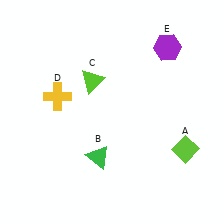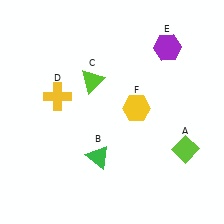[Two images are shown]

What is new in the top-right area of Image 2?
A yellow hexagon (F) was added in the top-right area of Image 2.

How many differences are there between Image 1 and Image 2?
There is 1 difference between the two images.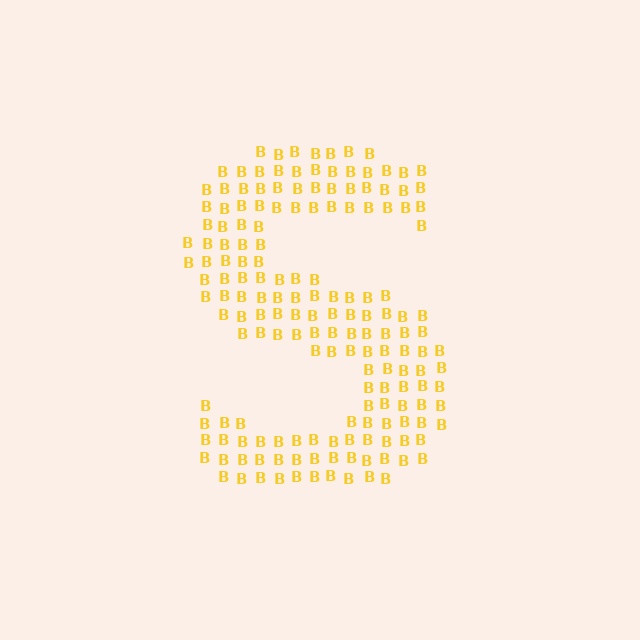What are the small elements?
The small elements are letter B's.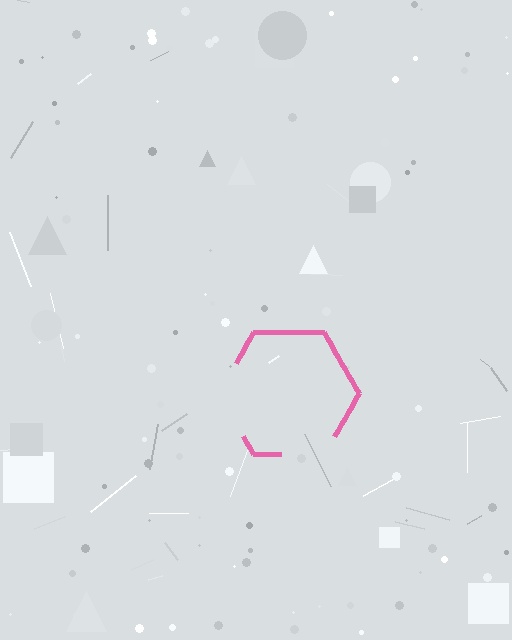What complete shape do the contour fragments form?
The contour fragments form a hexagon.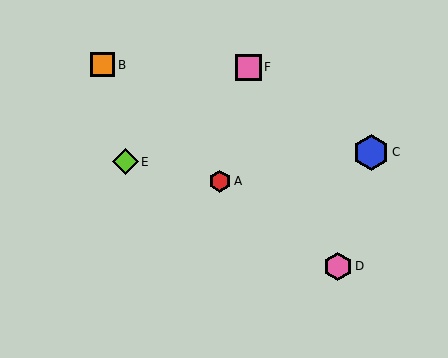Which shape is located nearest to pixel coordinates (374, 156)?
The blue hexagon (labeled C) at (371, 152) is nearest to that location.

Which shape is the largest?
The blue hexagon (labeled C) is the largest.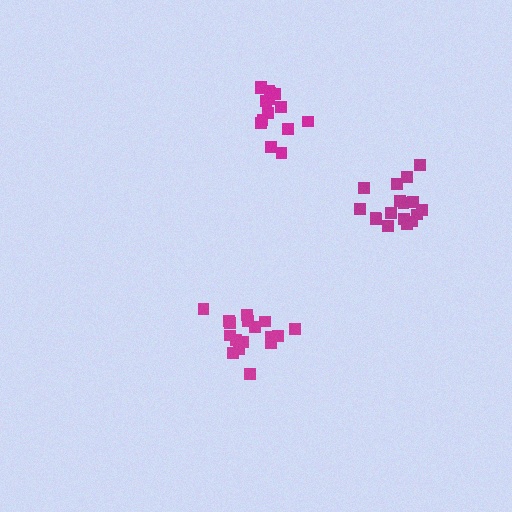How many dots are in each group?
Group 1: 17 dots, Group 2: 17 dots, Group 3: 15 dots (49 total).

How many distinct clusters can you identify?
There are 3 distinct clusters.